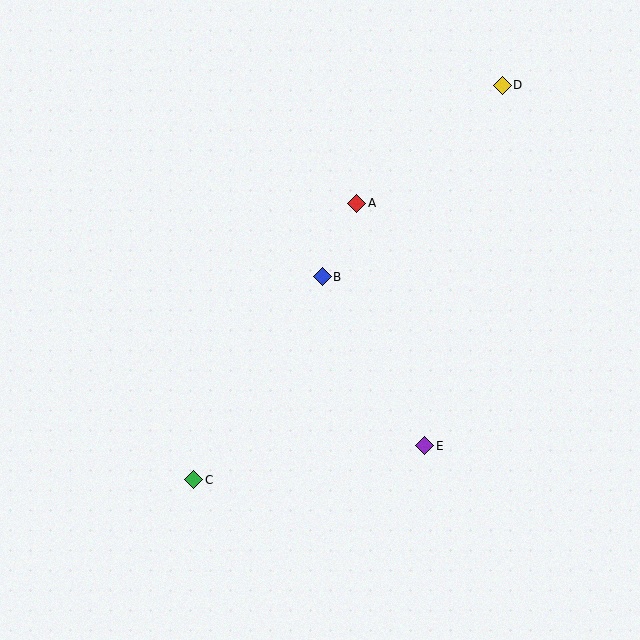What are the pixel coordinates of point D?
Point D is at (502, 85).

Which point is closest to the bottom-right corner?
Point E is closest to the bottom-right corner.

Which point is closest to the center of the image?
Point B at (322, 277) is closest to the center.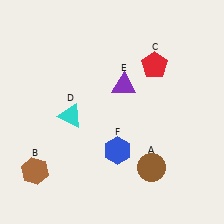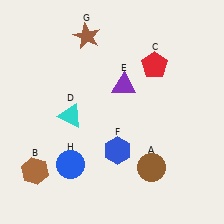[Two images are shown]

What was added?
A brown star (G), a blue circle (H) were added in Image 2.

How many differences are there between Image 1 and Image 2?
There are 2 differences between the two images.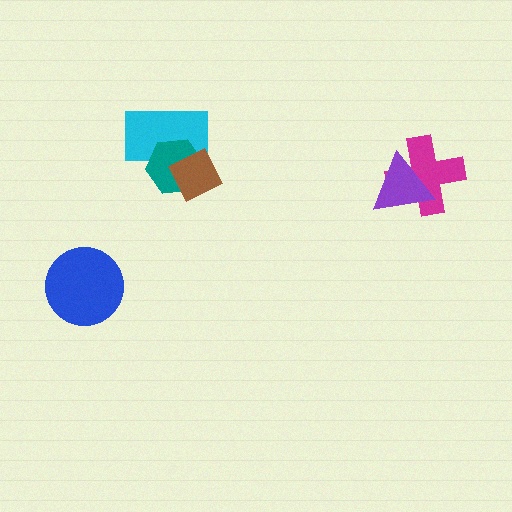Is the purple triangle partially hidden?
No, no other shape covers it.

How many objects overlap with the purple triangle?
1 object overlaps with the purple triangle.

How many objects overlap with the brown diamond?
2 objects overlap with the brown diamond.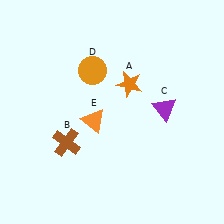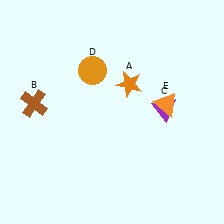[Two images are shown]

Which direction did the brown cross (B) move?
The brown cross (B) moved up.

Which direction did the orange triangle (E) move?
The orange triangle (E) moved right.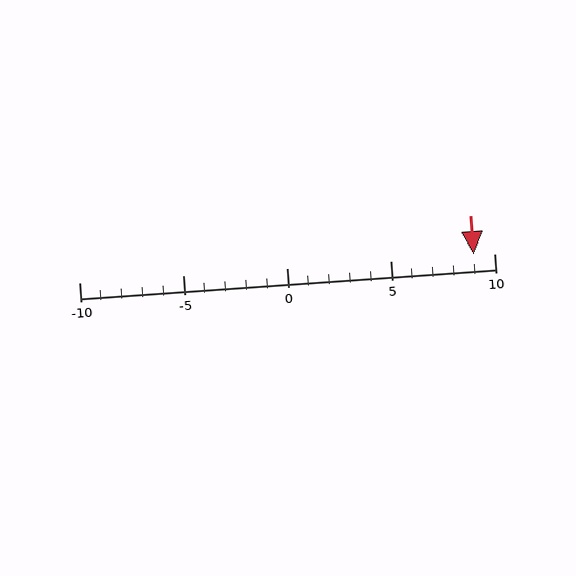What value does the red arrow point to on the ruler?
The red arrow points to approximately 9.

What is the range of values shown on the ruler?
The ruler shows values from -10 to 10.